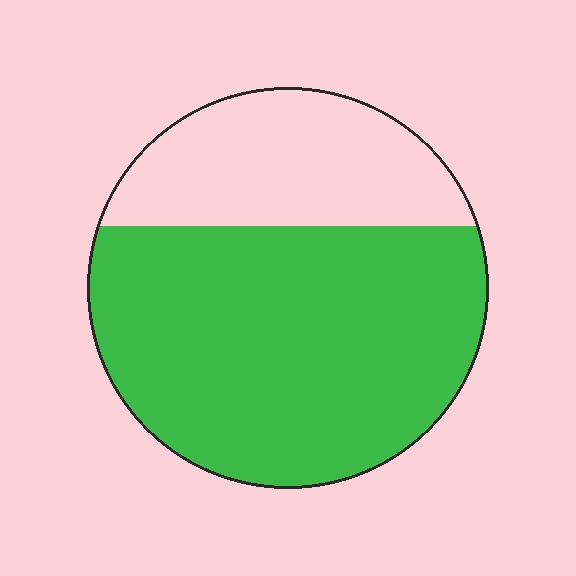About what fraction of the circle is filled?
About two thirds (2/3).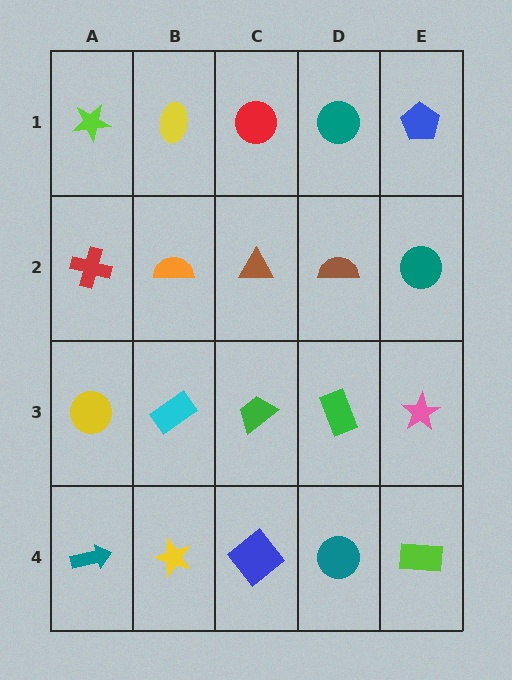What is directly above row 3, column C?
A brown triangle.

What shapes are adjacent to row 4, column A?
A yellow circle (row 3, column A), a yellow star (row 4, column B).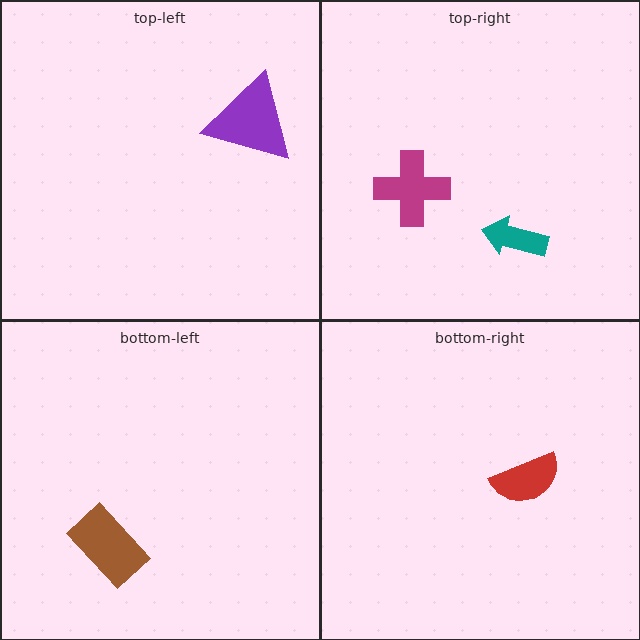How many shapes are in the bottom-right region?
1.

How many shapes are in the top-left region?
1.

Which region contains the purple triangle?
The top-left region.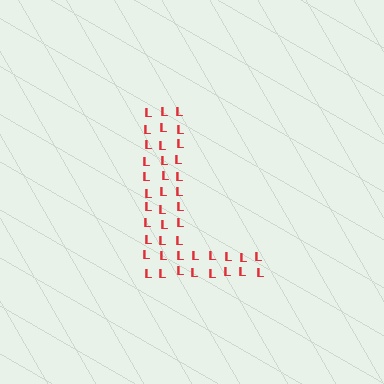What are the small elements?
The small elements are letter L's.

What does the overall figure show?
The overall figure shows the letter L.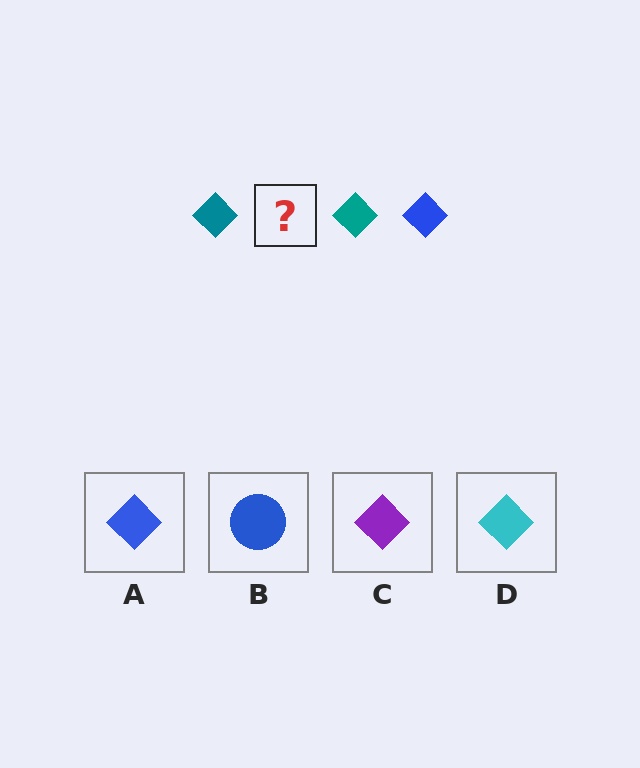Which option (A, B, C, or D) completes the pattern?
A.